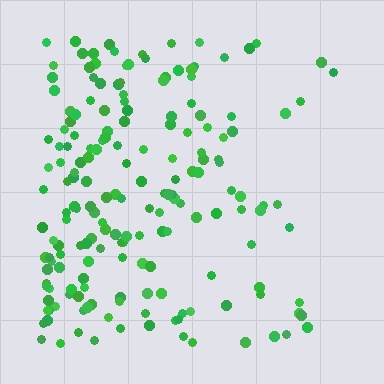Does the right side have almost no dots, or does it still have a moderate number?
Still a moderate number, just noticeably fewer than the left.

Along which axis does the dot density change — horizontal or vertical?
Horizontal.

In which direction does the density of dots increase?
From right to left, with the left side densest.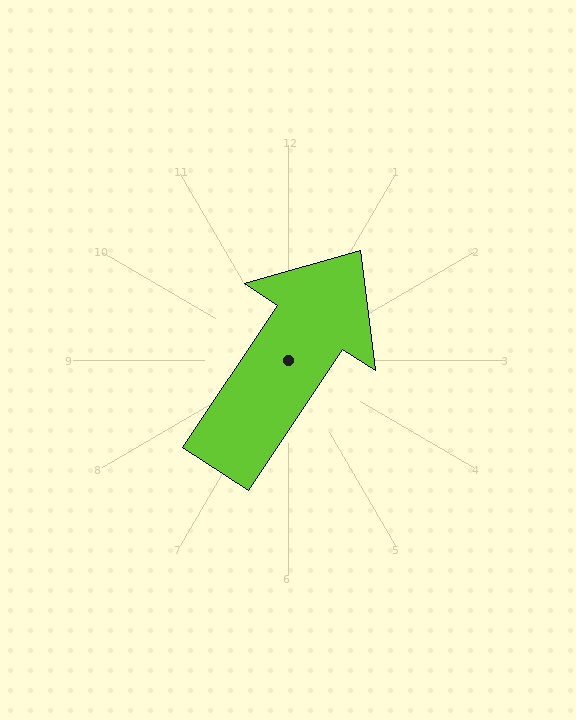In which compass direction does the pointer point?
Northeast.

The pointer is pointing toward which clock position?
Roughly 1 o'clock.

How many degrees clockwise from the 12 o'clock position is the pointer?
Approximately 34 degrees.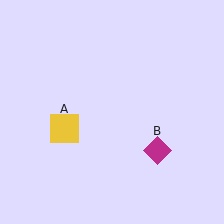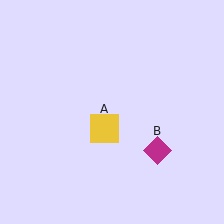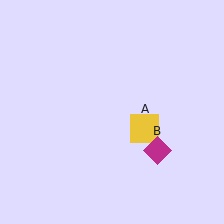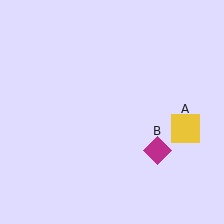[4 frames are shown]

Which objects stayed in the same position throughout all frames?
Magenta diamond (object B) remained stationary.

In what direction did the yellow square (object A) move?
The yellow square (object A) moved right.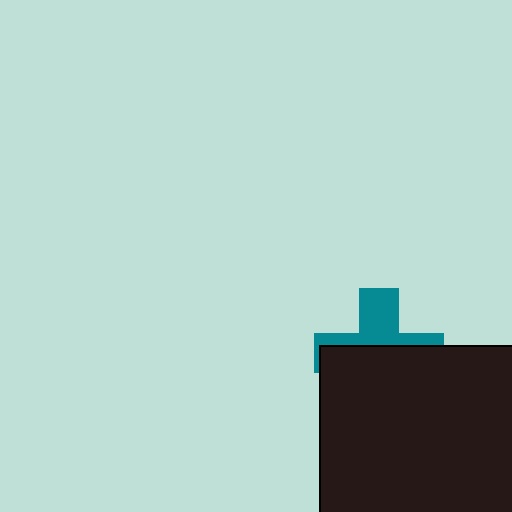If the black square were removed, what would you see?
You would see the complete teal cross.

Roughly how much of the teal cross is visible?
A small part of it is visible (roughly 41%).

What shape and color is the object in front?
The object in front is a black square.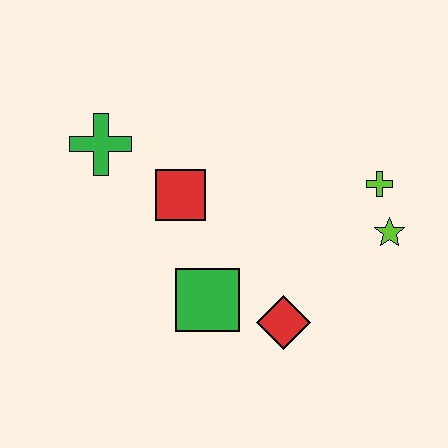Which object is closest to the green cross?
The red square is closest to the green cross.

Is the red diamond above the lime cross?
No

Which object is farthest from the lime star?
The green cross is farthest from the lime star.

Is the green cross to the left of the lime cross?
Yes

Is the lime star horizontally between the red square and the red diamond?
No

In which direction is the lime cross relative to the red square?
The lime cross is to the right of the red square.